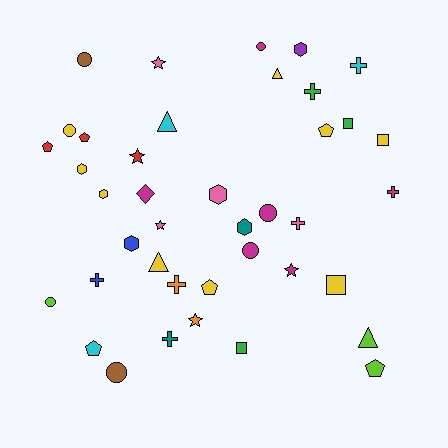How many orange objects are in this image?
There are 2 orange objects.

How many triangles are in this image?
There are 4 triangles.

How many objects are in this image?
There are 40 objects.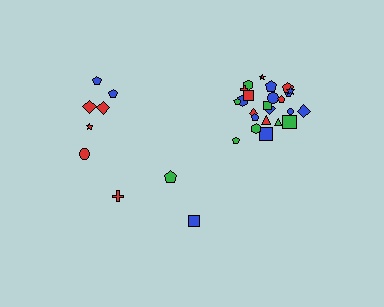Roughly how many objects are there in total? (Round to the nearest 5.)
Roughly 35 objects in total.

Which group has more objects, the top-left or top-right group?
The top-right group.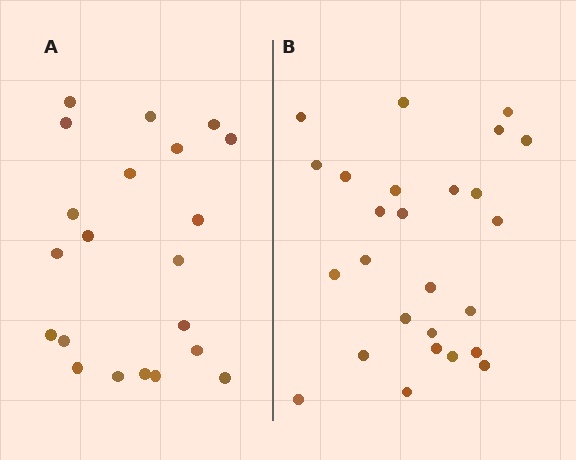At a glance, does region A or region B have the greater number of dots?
Region B (the right region) has more dots.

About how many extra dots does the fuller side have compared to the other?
Region B has about 5 more dots than region A.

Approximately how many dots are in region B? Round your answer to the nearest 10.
About 30 dots. (The exact count is 26, which rounds to 30.)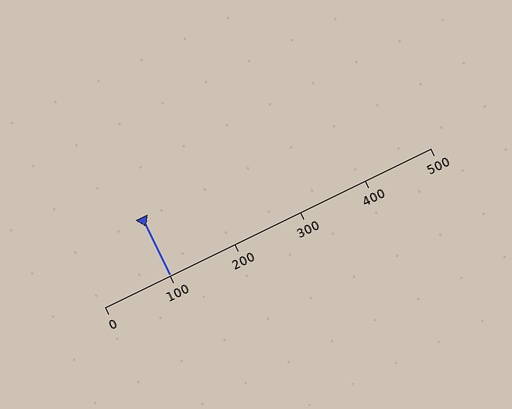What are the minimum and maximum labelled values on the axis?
The axis runs from 0 to 500.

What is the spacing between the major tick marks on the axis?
The major ticks are spaced 100 apart.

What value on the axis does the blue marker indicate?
The marker indicates approximately 100.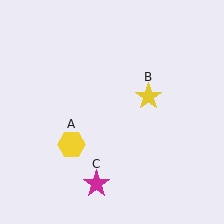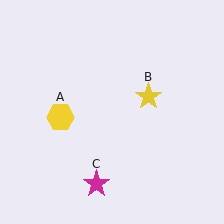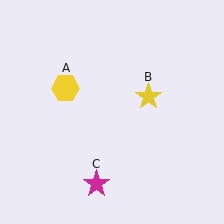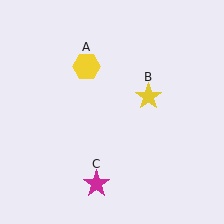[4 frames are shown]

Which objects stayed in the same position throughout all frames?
Yellow star (object B) and magenta star (object C) remained stationary.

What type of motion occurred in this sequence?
The yellow hexagon (object A) rotated clockwise around the center of the scene.